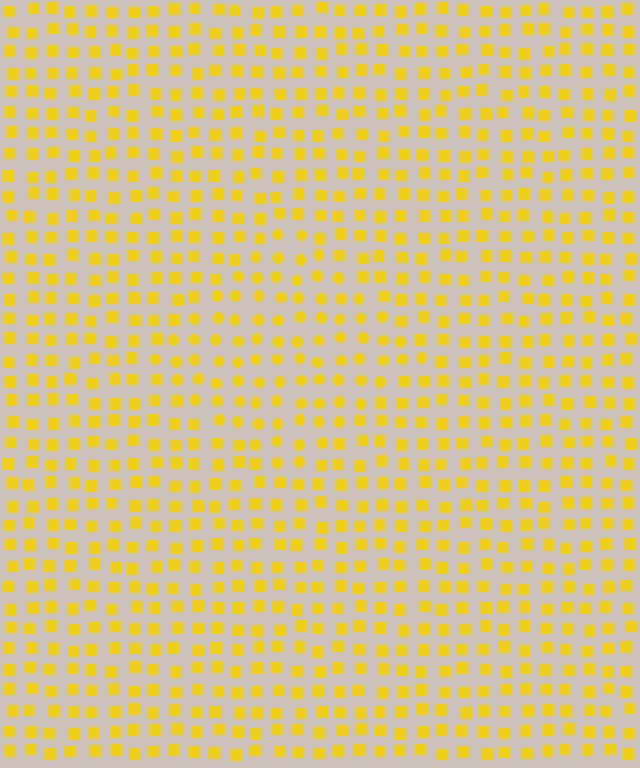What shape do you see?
I see a diamond.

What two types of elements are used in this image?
The image uses circles inside the diamond region and squares outside it.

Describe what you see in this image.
The image is filled with small yellow elements arranged in a uniform grid. A diamond-shaped region contains circles, while the surrounding area contains squares. The boundary is defined purely by the change in element shape.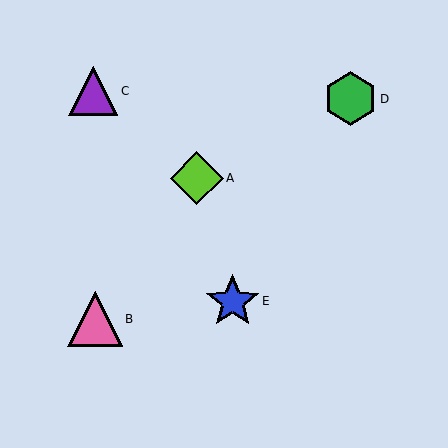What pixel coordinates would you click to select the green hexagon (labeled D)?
Click at (351, 99) to select the green hexagon D.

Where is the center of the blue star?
The center of the blue star is at (233, 301).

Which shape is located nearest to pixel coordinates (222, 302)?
The blue star (labeled E) at (233, 301) is nearest to that location.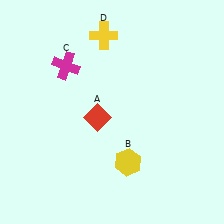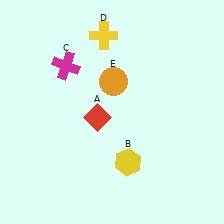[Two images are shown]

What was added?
An orange circle (E) was added in Image 2.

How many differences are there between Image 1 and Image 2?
There is 1 difference between the two images.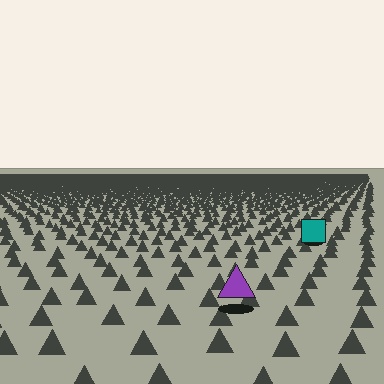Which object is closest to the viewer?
The purple triangle is closest. The texture marks near it are larger and more spread out.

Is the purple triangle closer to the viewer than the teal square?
Yes. The purple triangle is closer — you can tell from the texture gradient: the ground texture is coarser near it.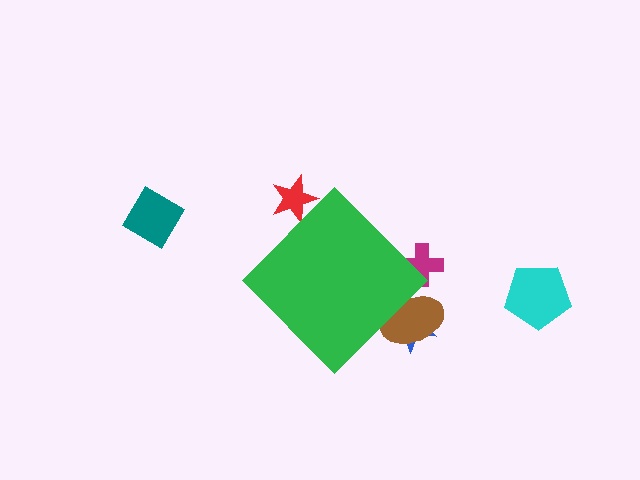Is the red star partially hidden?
Yes, the red star is partially hidden behind the green diamond.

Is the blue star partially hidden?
Yes, the blue star is partially hidden behind the green diamond.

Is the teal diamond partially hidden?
No, the teal diamond is fully visible.